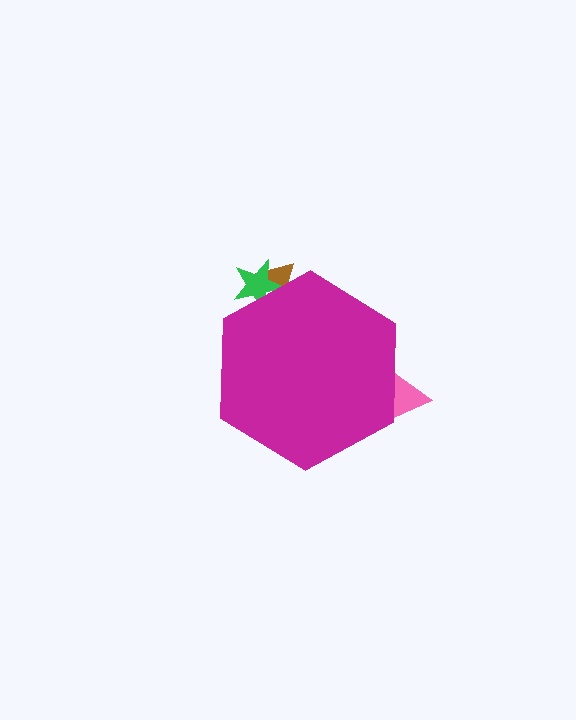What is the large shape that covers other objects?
A magenta hexagon.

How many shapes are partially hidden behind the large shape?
3 shapes are partially hidden.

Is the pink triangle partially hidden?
Yes, the pink triangle is partially hidden behind the magenta hexagon.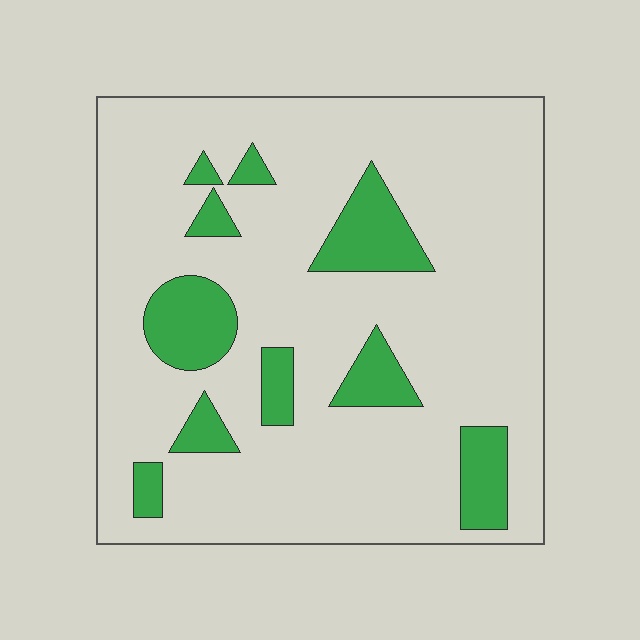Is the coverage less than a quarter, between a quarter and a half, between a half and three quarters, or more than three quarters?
Less than a quarter.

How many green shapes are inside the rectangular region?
10.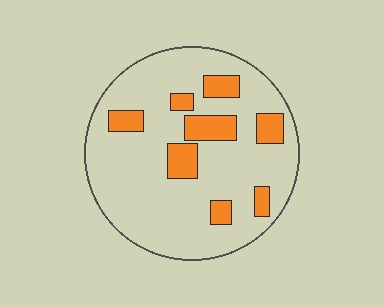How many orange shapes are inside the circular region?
8.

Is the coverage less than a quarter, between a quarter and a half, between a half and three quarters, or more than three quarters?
Less than a quarter.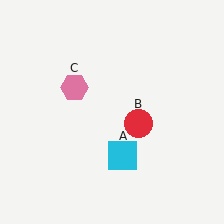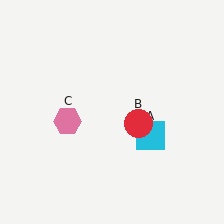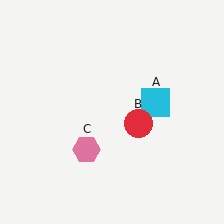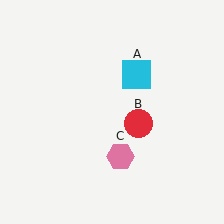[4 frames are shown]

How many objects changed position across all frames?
2 objects changed position: cyan square (object A), pink hexagon (object C).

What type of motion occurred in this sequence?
The cyan square (object A), pink hexagon (object C) rotated counterclockwise around the center of the scene.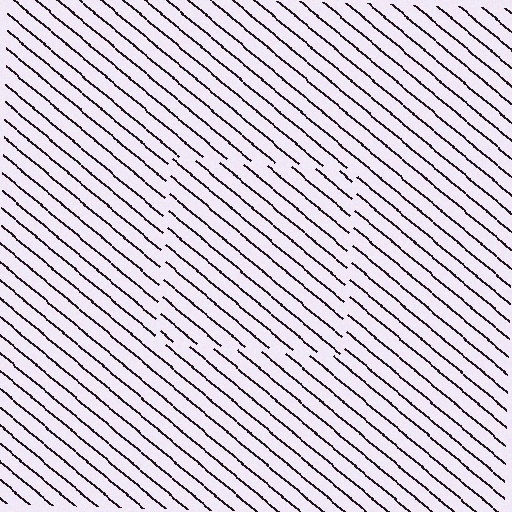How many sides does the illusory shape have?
4 sides — the line-ends trace a square.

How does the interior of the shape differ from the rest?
The interior of the shape contains the same grating, shifted by half a period — the contour is defined by the phase discontinuity where line-ends from the inner and outer gratings abut.